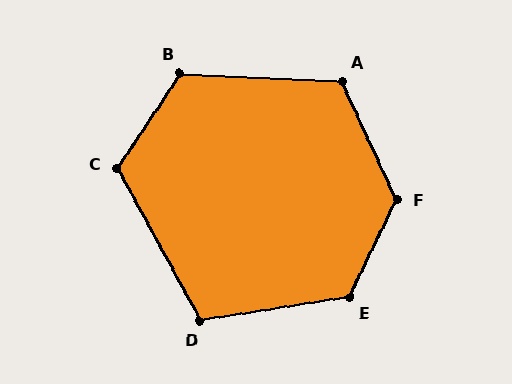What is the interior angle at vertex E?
Approximately 125 degrees (obtuse).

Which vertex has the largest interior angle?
F, at approximately 130 degrees.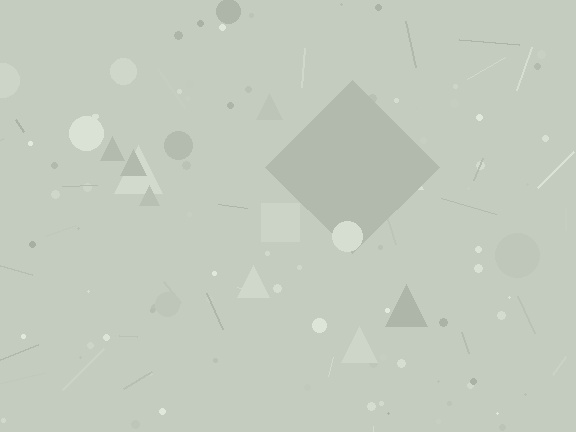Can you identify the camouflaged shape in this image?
The camouflaged shape is a diamond.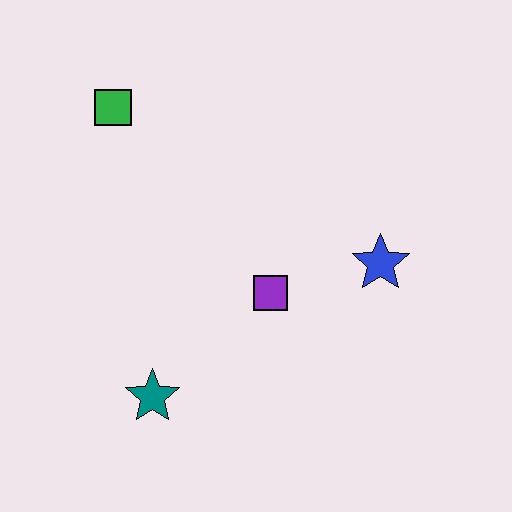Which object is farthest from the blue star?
The green square is farthest from the blue star.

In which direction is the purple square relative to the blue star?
The purple square is to the left of the blue star.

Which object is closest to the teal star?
The purple square is closest to the teal star.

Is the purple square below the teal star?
No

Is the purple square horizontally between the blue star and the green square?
Yes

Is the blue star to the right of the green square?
Yes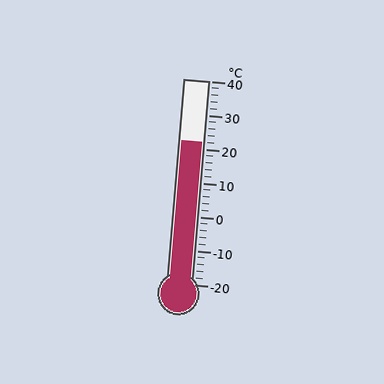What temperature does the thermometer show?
The thermometer shows approximately 22°C.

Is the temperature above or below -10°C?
The temperature is above -10°C.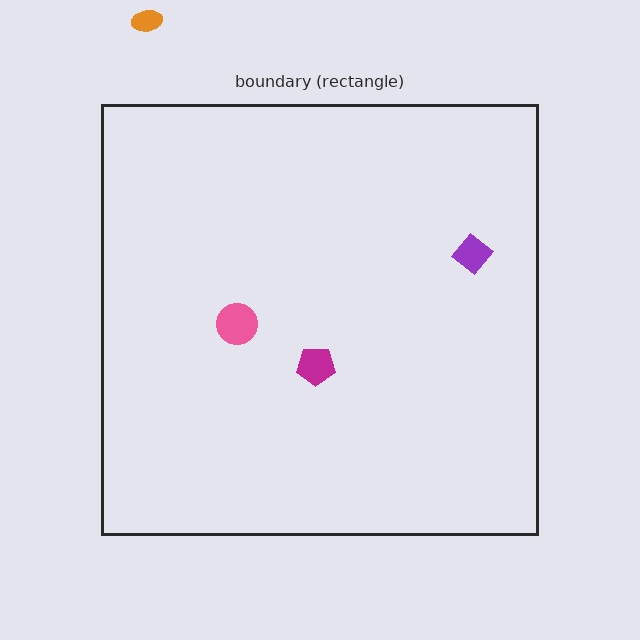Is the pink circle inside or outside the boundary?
Inside.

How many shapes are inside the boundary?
3 inside, 1 outside.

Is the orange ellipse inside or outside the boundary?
Outside.